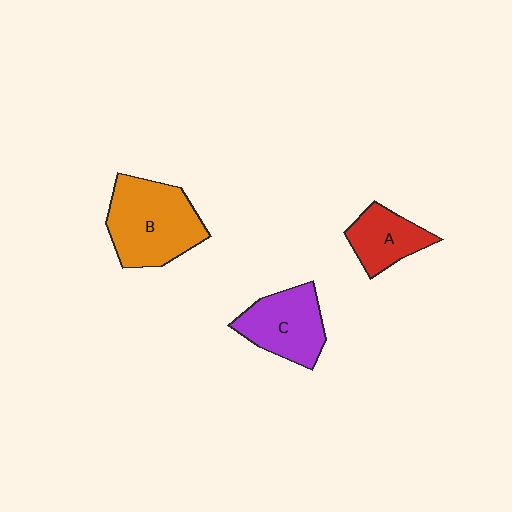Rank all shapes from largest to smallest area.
From largest to smallest: B (orange), C (purple), A (red).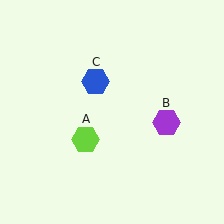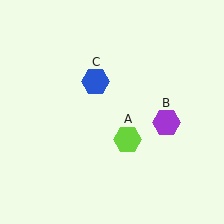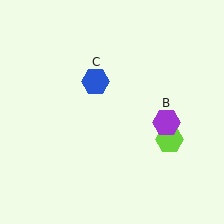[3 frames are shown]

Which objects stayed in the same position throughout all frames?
Purple hexagon (object B) and blue hexagon (object C) remained stationary.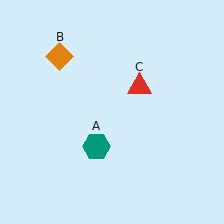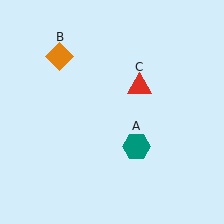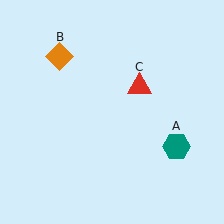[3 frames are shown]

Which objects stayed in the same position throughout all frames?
Orange diamond (object B) and red triangle (object C) remained stationary.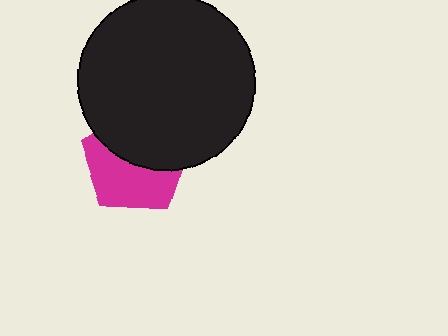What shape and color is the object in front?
The object in front is a black circle.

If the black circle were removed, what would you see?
You would see the complete magenta pentagon.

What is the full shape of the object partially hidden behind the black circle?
The partially hidden object is a magenta pentagon.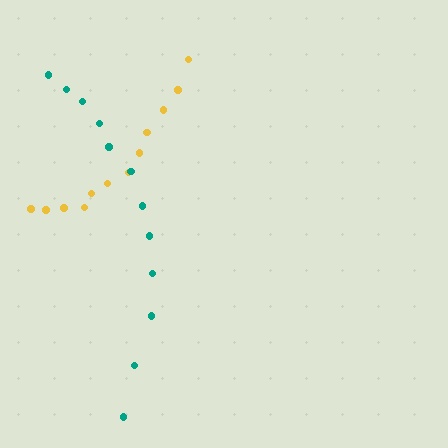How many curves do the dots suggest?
There are 2 distinct paths.